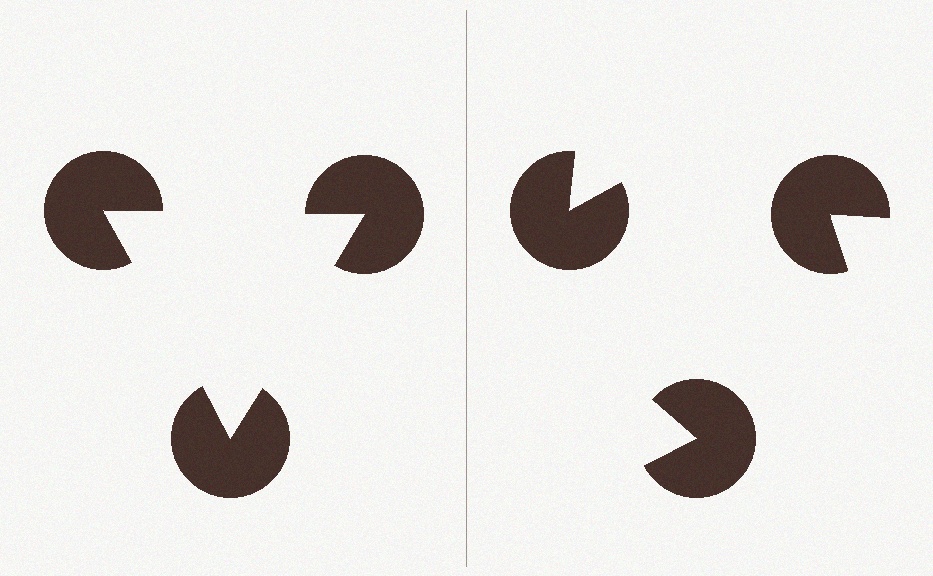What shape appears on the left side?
An illusory triangle.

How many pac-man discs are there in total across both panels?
6 — 3 on each side.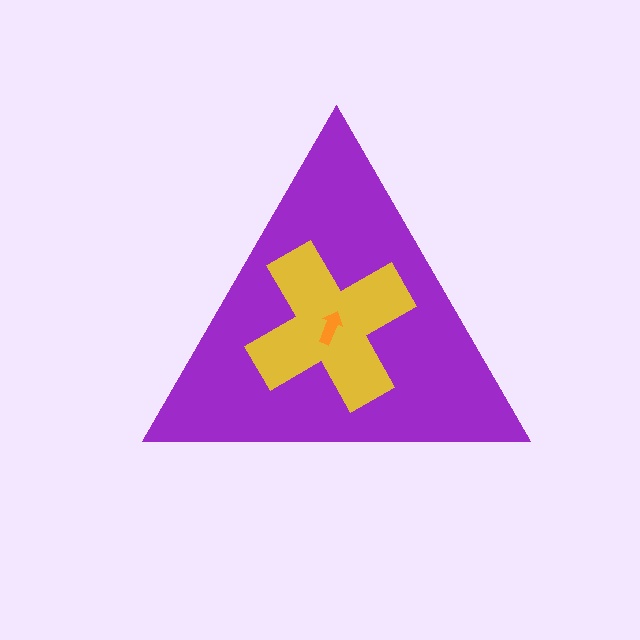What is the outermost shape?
The purple triangle.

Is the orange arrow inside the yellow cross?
Yes.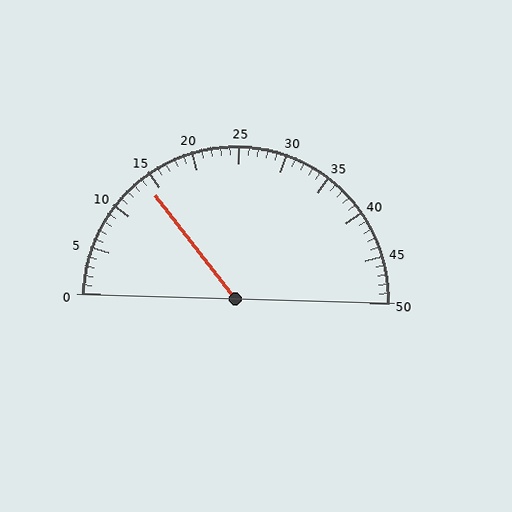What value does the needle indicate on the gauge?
The needle indicates approximately 14.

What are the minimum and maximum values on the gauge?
The gauge ranges from 0 to 50.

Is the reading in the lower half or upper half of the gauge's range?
The reading is in the lower half of the range (0 to 50).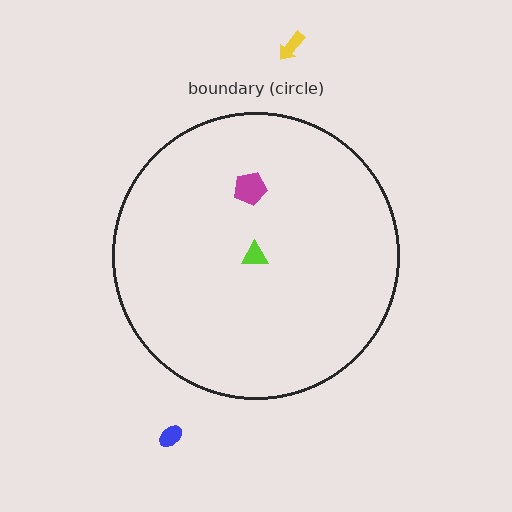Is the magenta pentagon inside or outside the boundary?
Inside.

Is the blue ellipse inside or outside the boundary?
Outside.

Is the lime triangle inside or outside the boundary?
Inside.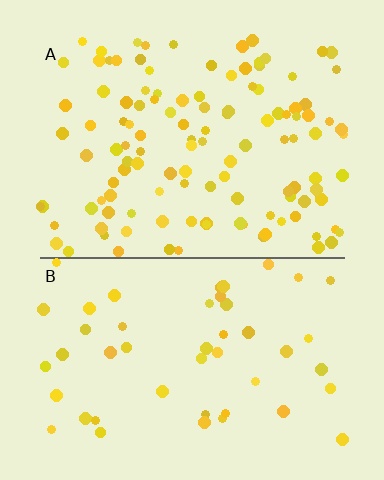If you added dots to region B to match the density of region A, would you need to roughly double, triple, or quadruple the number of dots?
Approximately double.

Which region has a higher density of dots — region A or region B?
A (the top).